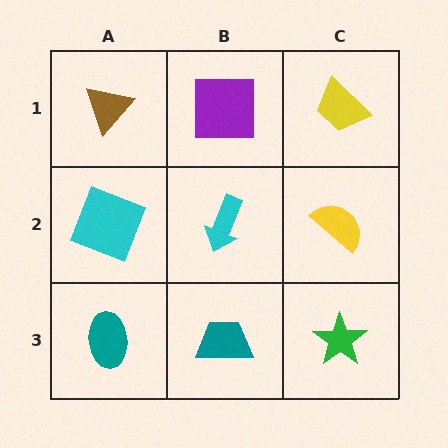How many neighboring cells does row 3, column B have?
3.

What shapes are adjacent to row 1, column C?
A yellow semicircle (row 2, column C), a purple square (row 1, column B).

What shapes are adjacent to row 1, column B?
A cyan arrow (row 2, column B), a brown triangle (row 1, column A), a yellow trapezoid (row 1, column C).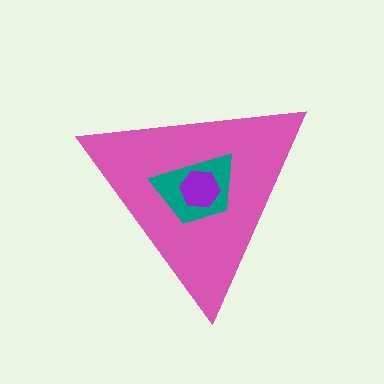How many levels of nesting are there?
3.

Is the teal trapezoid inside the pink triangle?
Yes.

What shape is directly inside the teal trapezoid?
The purple hexagon.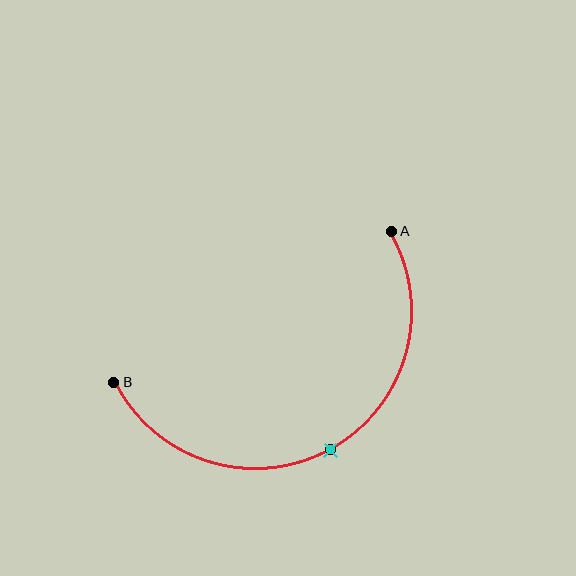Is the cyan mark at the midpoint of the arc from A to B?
Yes. The cyan mark lies on the arc at equal arc-length from both A and B — it is the arc midpoint.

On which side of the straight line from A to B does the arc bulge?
The arc bulges below the straight line connecting A and B.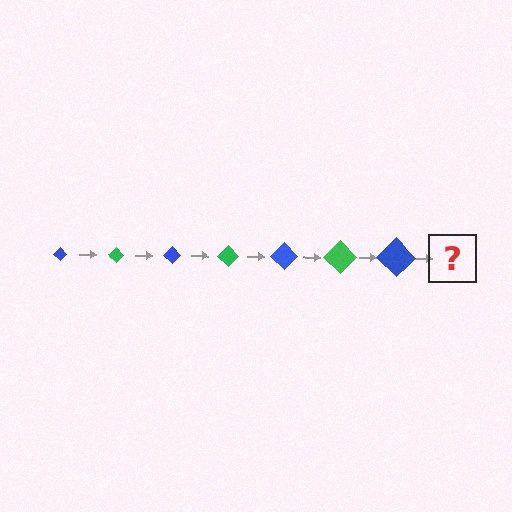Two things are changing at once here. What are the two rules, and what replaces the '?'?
The two rules are that the diamond grows larger each step and the color cycles through blue and green. The '?' should be a green diamond, larger than the previous one.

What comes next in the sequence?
The next element should be a green diamond, larger than the previous one.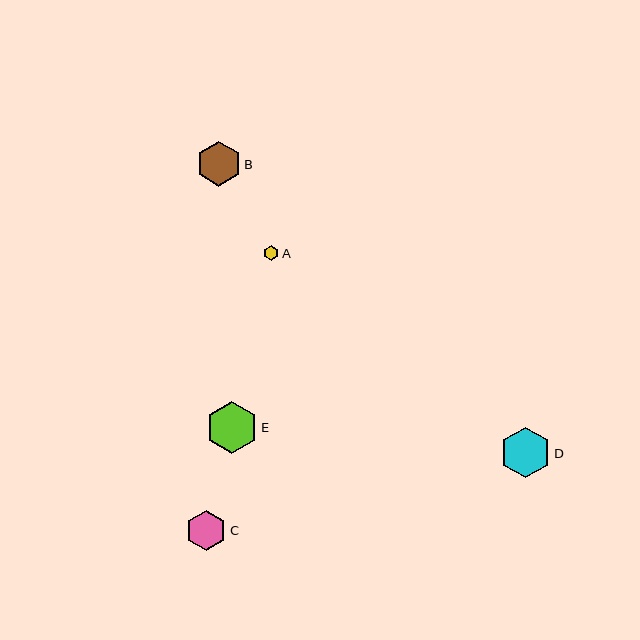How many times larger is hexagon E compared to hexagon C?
Hexagon E is approximately 1.3 times the size of hexagon C.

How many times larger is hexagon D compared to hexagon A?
Hexagon D is approximately 3.3 times the size of hexagon A.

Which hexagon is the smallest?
Hexagon A is the smallest with a size of approximately 16 pixels.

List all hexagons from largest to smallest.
From largest to smallest: E, D, B, C, A.